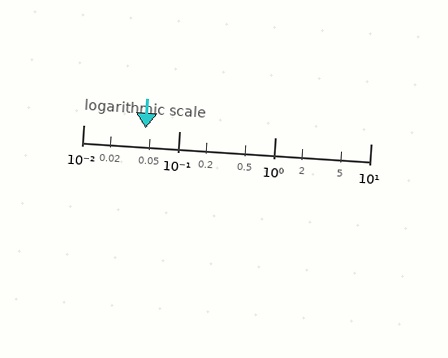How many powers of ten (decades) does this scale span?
The scale spans 3 decades, from 0.01 to 10.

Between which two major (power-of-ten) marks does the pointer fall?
The pointer is between 0.01 and 0.1.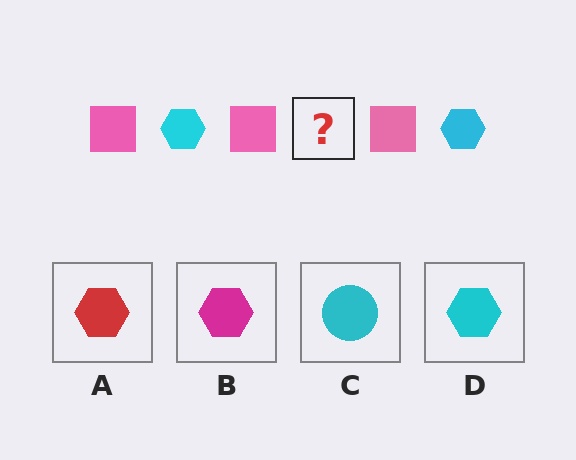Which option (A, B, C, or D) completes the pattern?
D.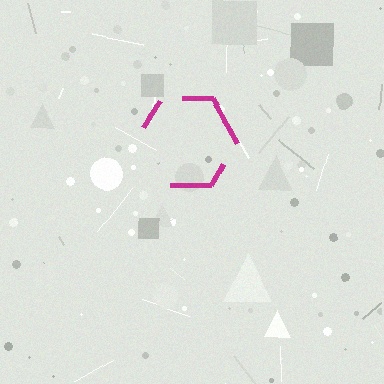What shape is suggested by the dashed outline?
The dashed outline suggests a hexagon.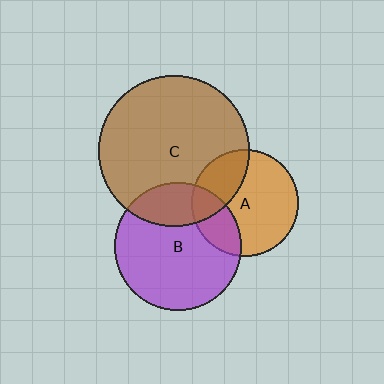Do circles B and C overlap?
Yes.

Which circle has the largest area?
Circle C (brown).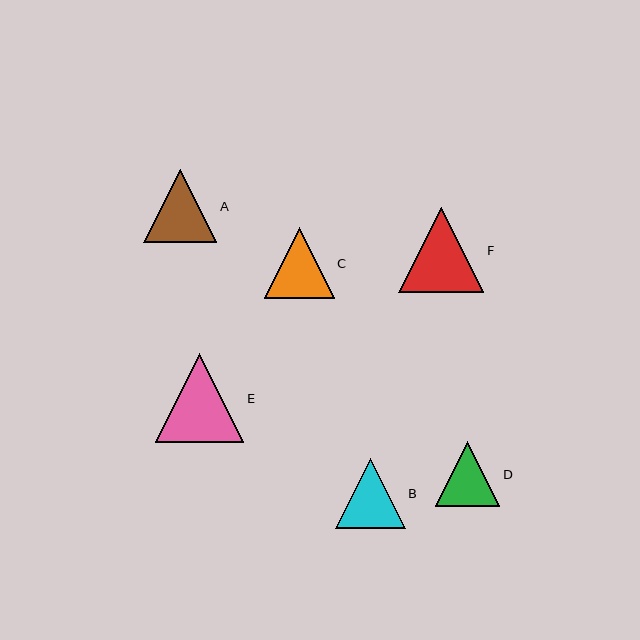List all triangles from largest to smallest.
From largest to smallest: E, F, A, C, B, D.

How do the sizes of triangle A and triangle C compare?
Triangle A and triangle C are approximately the same size.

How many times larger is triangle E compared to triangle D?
Triangle E is approximately 1.4 times the size of triangle D.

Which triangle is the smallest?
Triangle D is the smallest with a size of approximately 64 pixels.